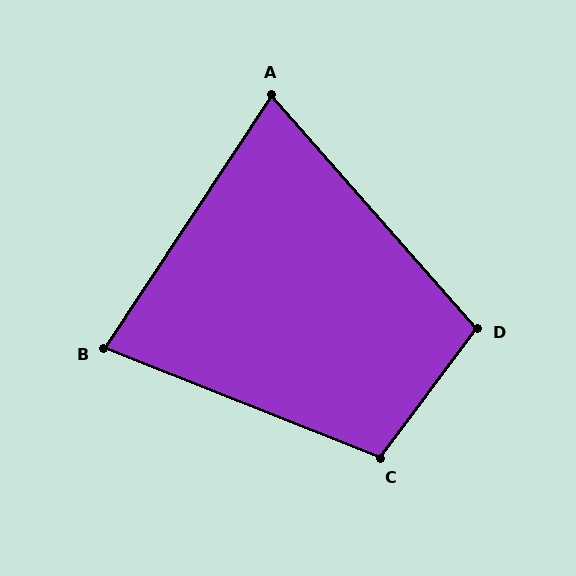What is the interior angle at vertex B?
Approximately 78 degrees (acute).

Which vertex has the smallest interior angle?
A, at approximately 75 degrees.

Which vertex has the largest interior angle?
C, at approximately 105 degrees.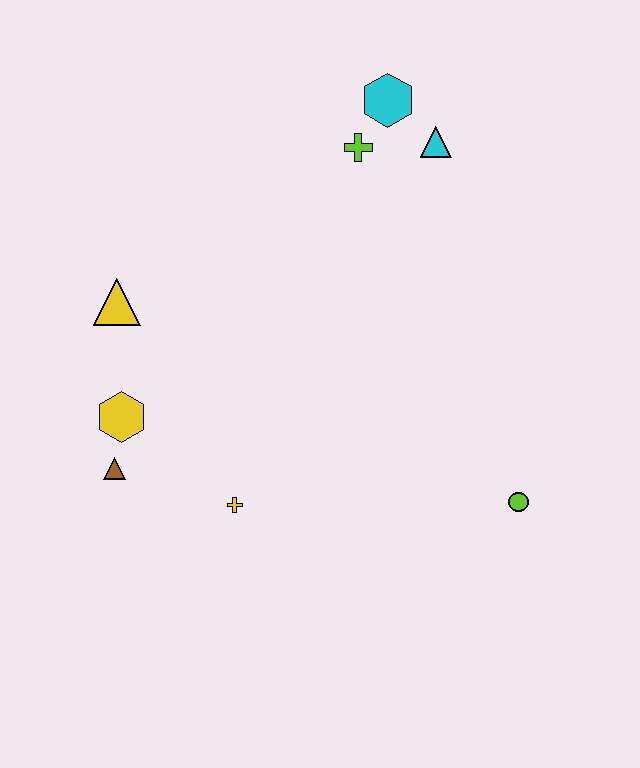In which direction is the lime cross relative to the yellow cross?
The lime cross is above the yellow cross.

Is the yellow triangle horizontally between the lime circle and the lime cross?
No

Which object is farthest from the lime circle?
The yellow triangle is farthest from the lime circle.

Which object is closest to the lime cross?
The cyan hexagon is closest to the lime cross.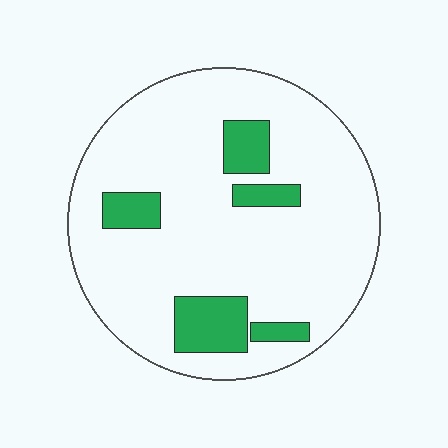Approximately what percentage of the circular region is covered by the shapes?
Approximately 15%.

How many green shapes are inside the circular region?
5.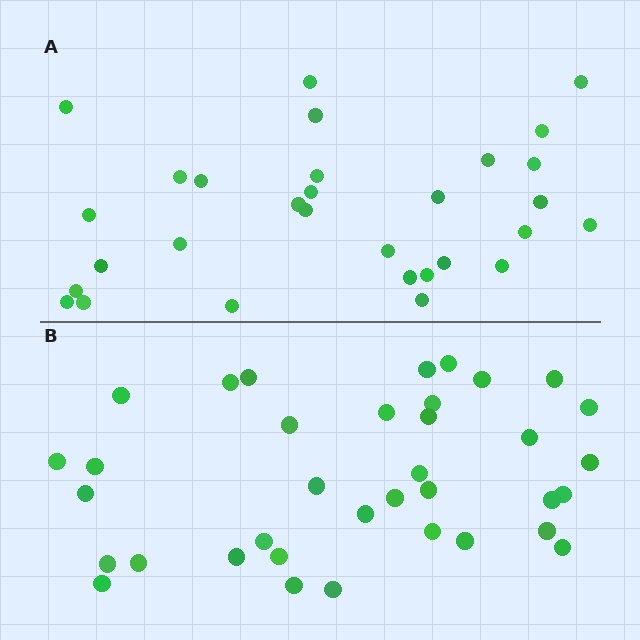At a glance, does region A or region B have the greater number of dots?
Region B (the bottom region) has more dots.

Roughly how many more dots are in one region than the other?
Region B has about 6 more dots than region A.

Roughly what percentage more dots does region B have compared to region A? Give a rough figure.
About 20% more.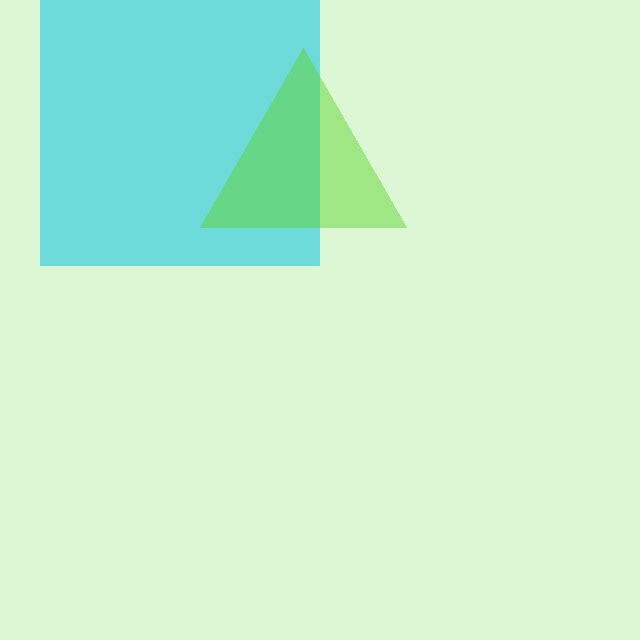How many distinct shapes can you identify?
There are 2 distinct shapes: a cyan square, a lime triangle.